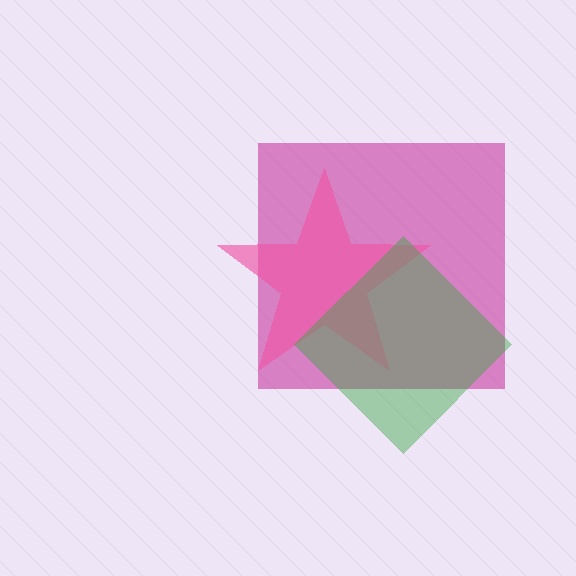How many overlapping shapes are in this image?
There are 3 overlapping shapes in the image.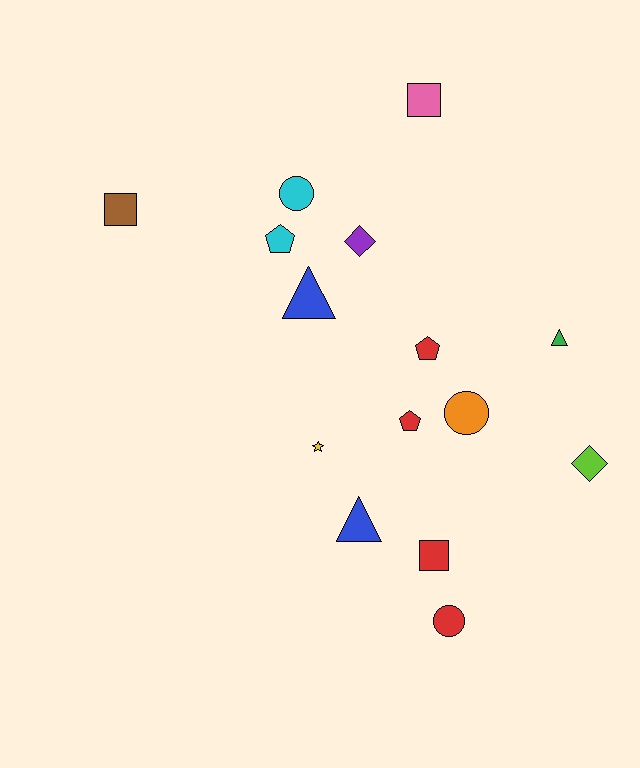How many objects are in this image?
There are 15 objects.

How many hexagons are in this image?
There are no hexagons.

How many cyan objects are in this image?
There are 2 cyan objects.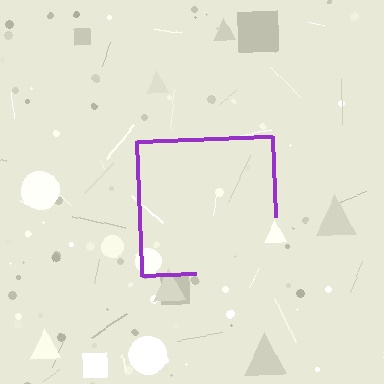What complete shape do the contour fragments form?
The contour fragments form a square.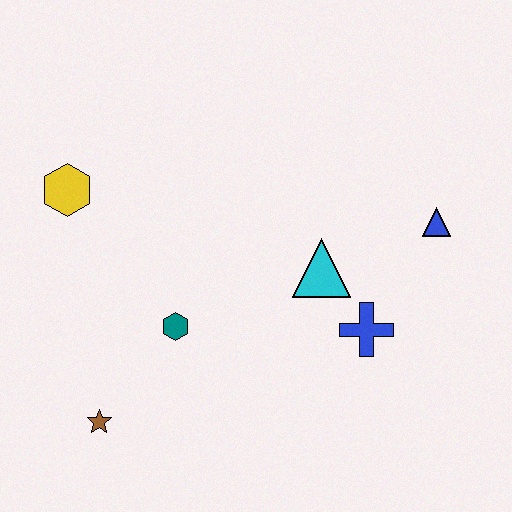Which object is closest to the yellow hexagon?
The teal hexagon is closest to the yellow hexagon.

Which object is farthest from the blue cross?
The yellow hexagon is farthest from the blue cross.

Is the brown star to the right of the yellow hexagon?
Yes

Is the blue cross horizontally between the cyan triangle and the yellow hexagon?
No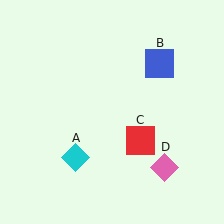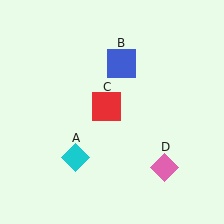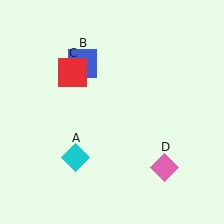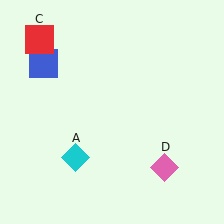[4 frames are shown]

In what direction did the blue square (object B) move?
The blue square (object B) moved left.